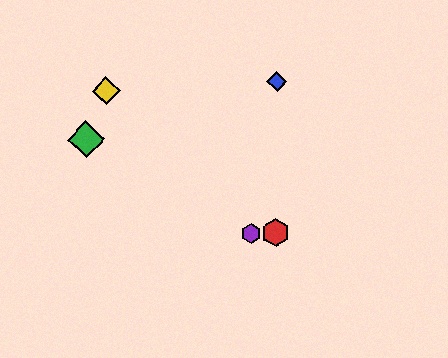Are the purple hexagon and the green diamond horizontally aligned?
No, the purple hexagon is at y≈234 and the green diamond is at y≈139.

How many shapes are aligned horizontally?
2 shapes (the red hexagon, the purple hexagon) are aligned horizontally.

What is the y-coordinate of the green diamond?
The green diamond is at y≈139.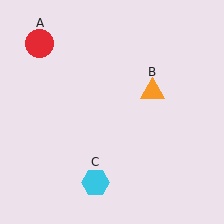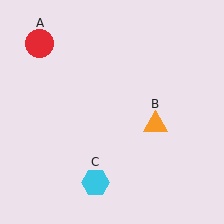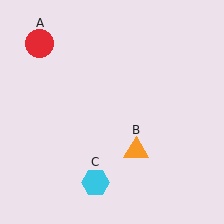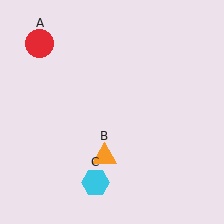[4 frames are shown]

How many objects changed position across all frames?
1 object changed position: orange triangle (object B).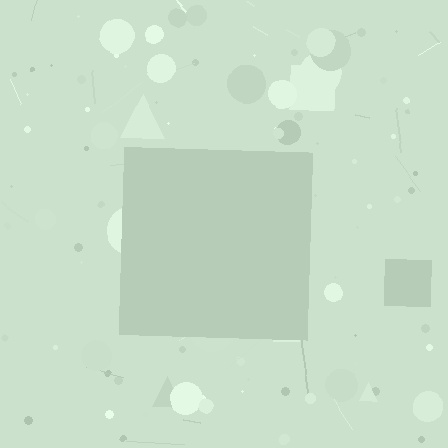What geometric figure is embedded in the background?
A square is embedded in the background.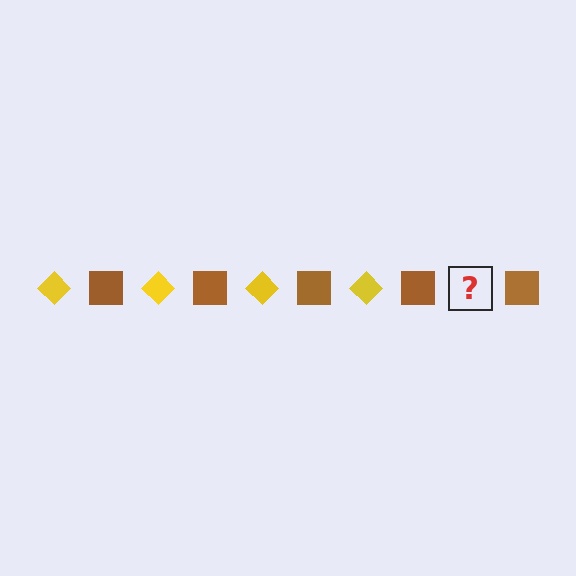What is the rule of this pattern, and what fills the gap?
The rule is that the pattern alternates between yellow diamond and brown square. The gap should be filled with a yellow diamond.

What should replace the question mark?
The question mark should be replaced with a yellow diamond.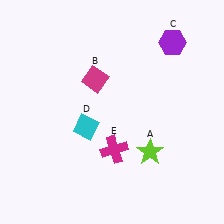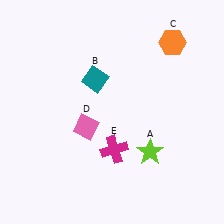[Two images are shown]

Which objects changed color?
B changed from magenta to teal. C changed from purple to orange. D changed from cyan to pink.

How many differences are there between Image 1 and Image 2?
There are 3 differences between the two images.